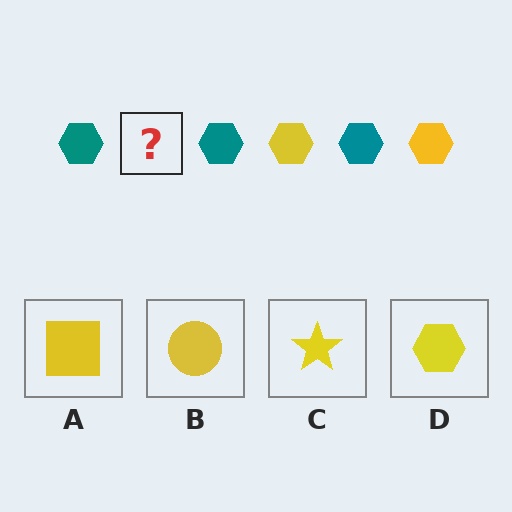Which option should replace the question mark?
Option D.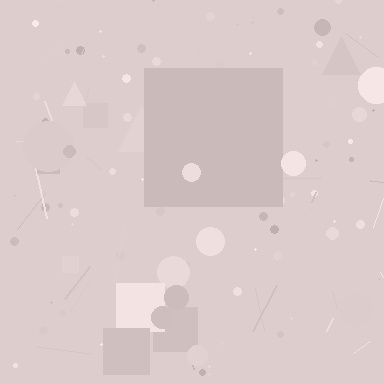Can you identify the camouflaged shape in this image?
The camouflaged shape is a square.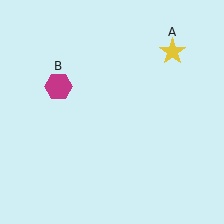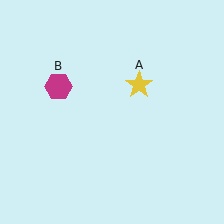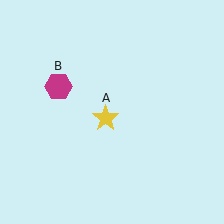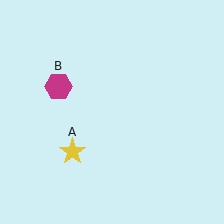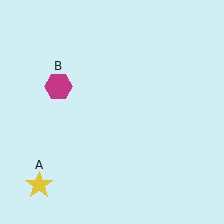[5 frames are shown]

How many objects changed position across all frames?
1 object changed position: yellow star (object A).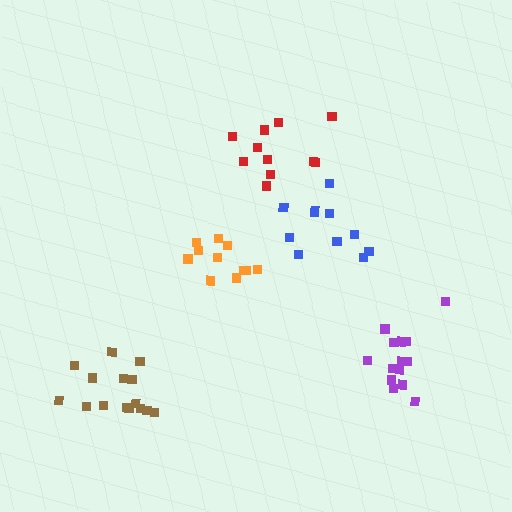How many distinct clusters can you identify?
There are 5 distinct clusters.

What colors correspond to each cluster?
The clusters are colored: blue, purple, red, orange, brown.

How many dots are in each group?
Group 1: 11 dots, Group 2: 14 dots, Group 3: 11 dots, Group 4: 11 dots, Group 5: 15 dots (62 total).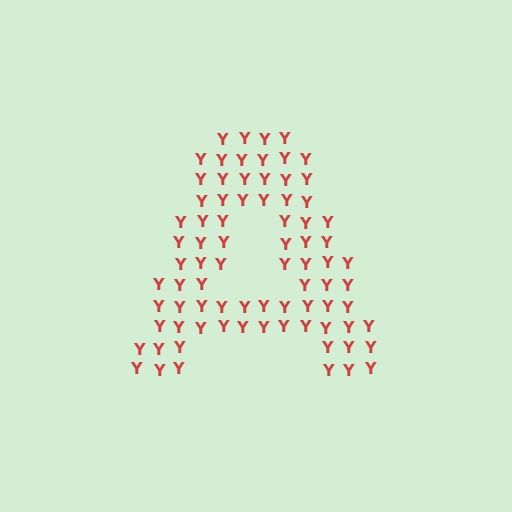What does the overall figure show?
The overall figure shows the letter A.